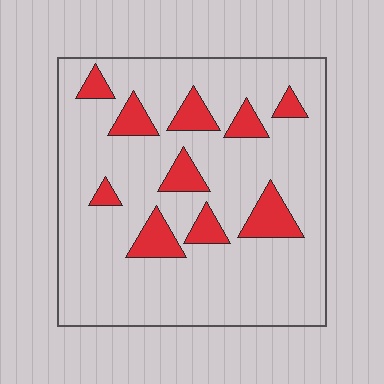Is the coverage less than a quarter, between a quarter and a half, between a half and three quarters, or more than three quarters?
Less than a quarter.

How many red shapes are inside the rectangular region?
10.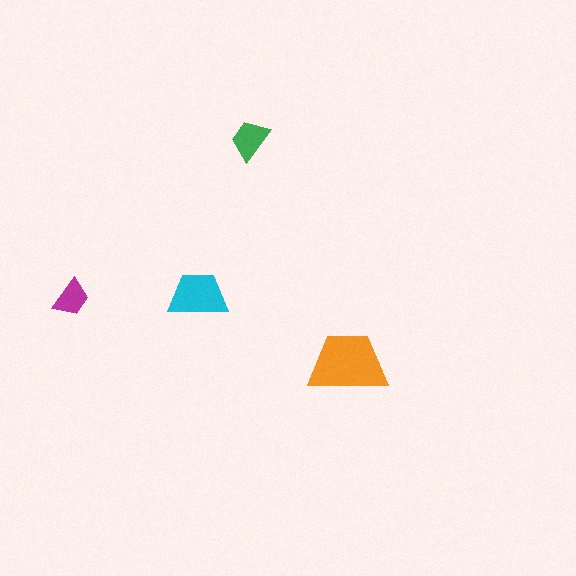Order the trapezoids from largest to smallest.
the orange one, the cyan one, the green one, the magenta one.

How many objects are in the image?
There are 4 objects in the image.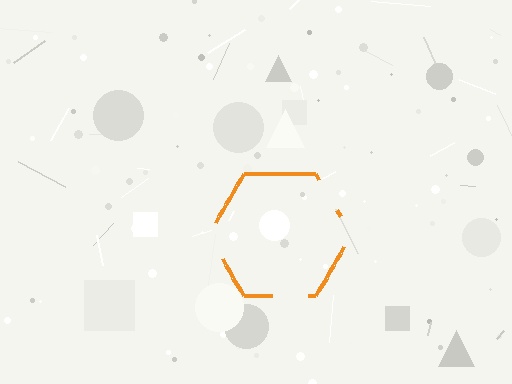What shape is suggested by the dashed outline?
The dashed outline suggests a hexagon.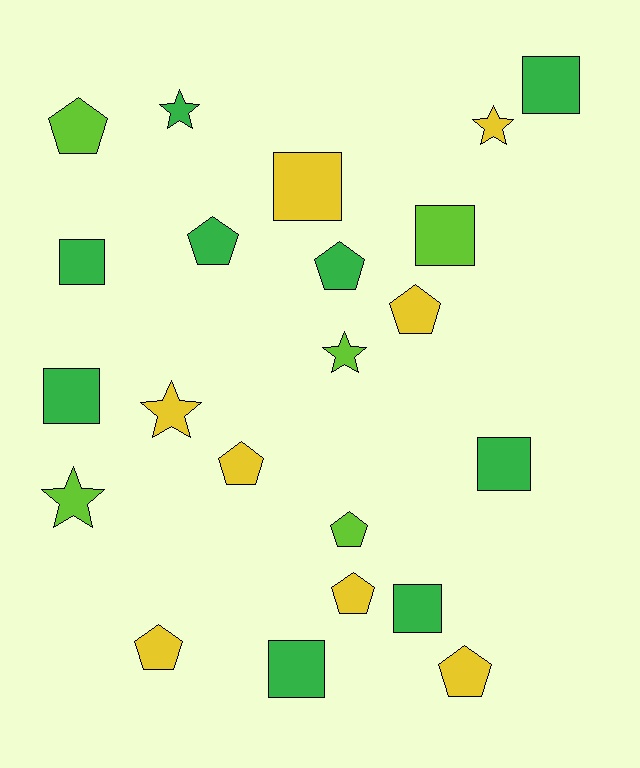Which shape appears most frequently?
Pentagon, with 9 objects.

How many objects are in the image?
There are 22 objects.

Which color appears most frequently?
Green, with 9 objects.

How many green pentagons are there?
There are 2 green pentagons.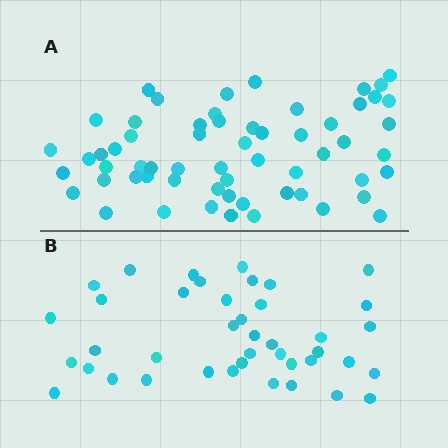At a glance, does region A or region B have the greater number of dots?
Region A (the top region) has more dots.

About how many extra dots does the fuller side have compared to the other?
Region A has approximately 20 more dots than region B.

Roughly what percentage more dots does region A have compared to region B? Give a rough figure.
About 45% more.